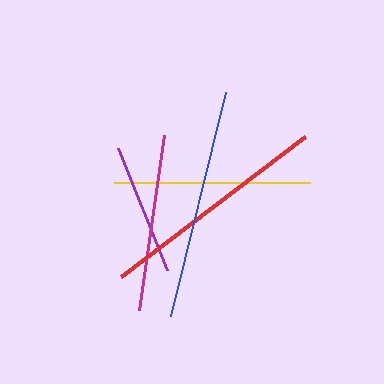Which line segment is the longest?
The red line is the longest at approximately 232 pixels.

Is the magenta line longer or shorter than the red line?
The red line is longer than the magenta line.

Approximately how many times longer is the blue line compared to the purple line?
The blue line is approximately 1.8 times the length of the purple line.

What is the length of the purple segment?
The purple segment is approximately 131 pixels long.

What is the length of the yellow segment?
The yellow segment is approximately 196 pixels long.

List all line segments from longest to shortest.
From longest to shortest: red, blue, yellow, magenta, purple.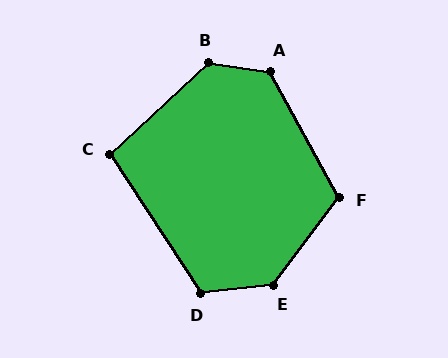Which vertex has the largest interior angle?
E, at approximately 134 degrees.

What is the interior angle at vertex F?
Approximately 114 degrees (obtuse).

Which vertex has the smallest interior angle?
C, at approximately 100 degrees.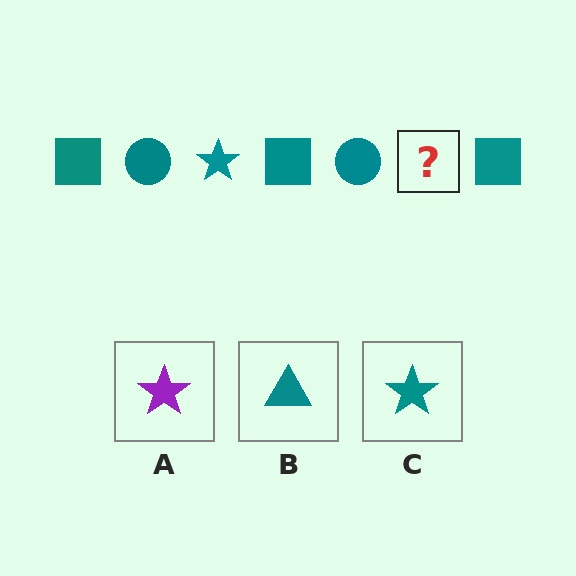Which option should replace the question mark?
Option C.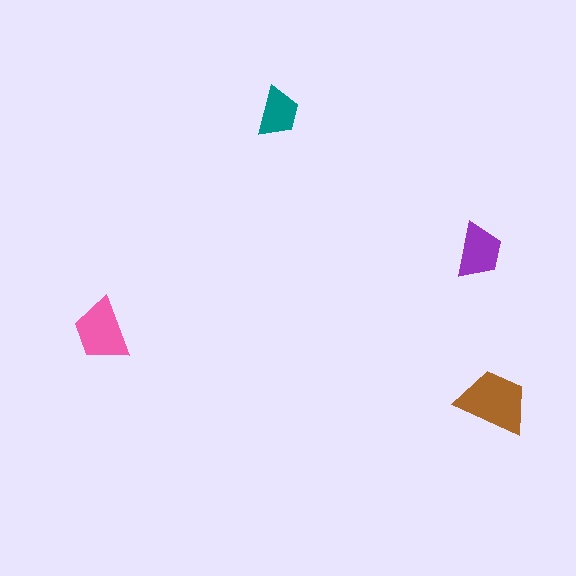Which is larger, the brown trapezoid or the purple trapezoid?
The brown one.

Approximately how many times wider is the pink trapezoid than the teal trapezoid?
About 1.5 times wider.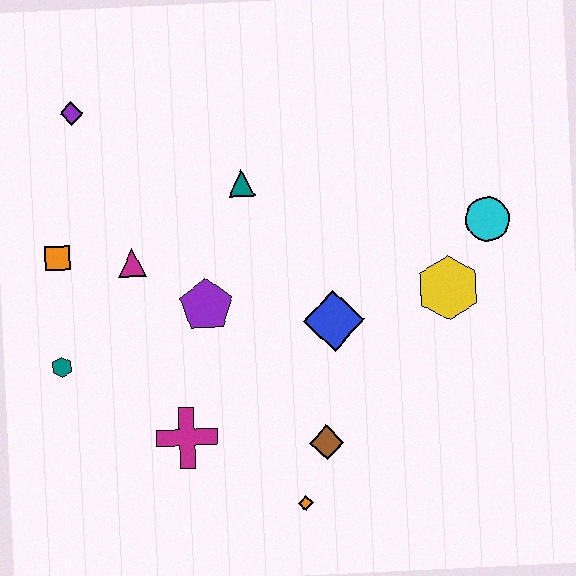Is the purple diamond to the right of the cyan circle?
No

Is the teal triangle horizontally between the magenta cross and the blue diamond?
Yes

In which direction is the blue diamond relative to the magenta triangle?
The blue diamond is to the right of the magenta triangle.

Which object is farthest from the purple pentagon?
The cyan circle is farthest from the purple pentagon.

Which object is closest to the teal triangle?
The purple pentagon is closest to the teal triangle.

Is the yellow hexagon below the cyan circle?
Yes